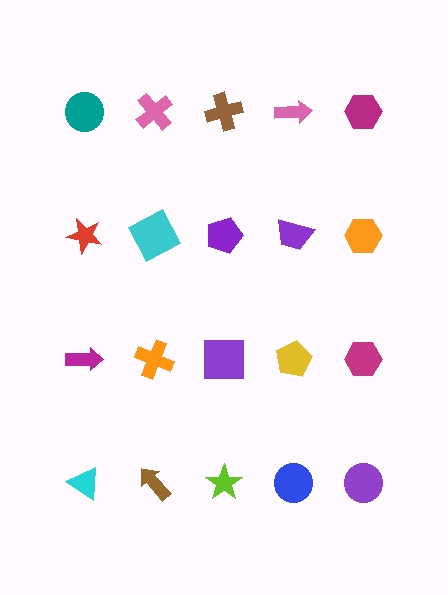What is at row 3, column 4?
A yellow pentagon.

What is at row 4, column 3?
A lime star.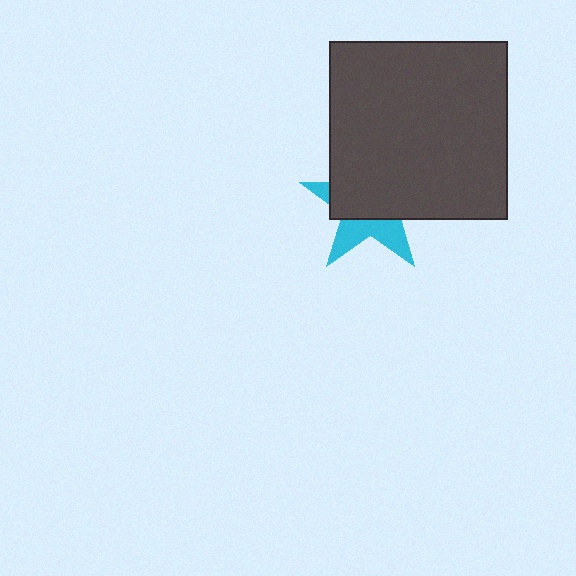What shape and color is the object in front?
The object in front is a dark gray square.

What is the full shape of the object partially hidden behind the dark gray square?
The partially hidden object is a cyan star.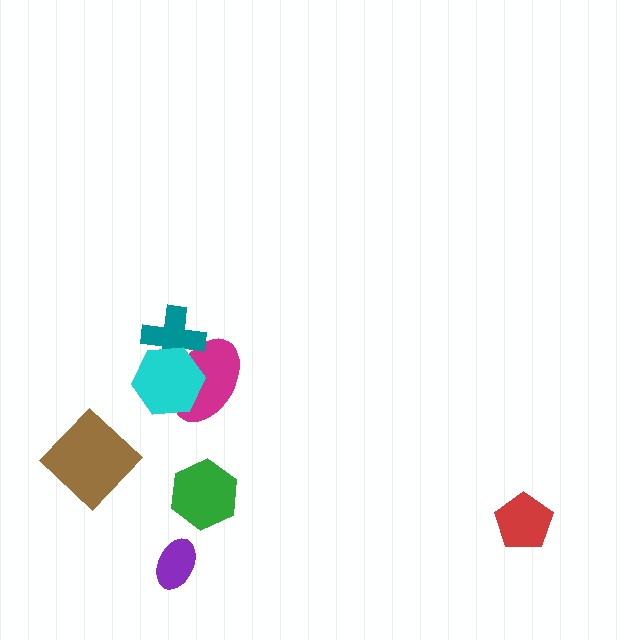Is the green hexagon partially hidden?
No, no other shape covers it.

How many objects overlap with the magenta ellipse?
2 objects overlap with the magenta ellipse.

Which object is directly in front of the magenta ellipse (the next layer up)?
The teal cross is directly in front of the magenta ellipse.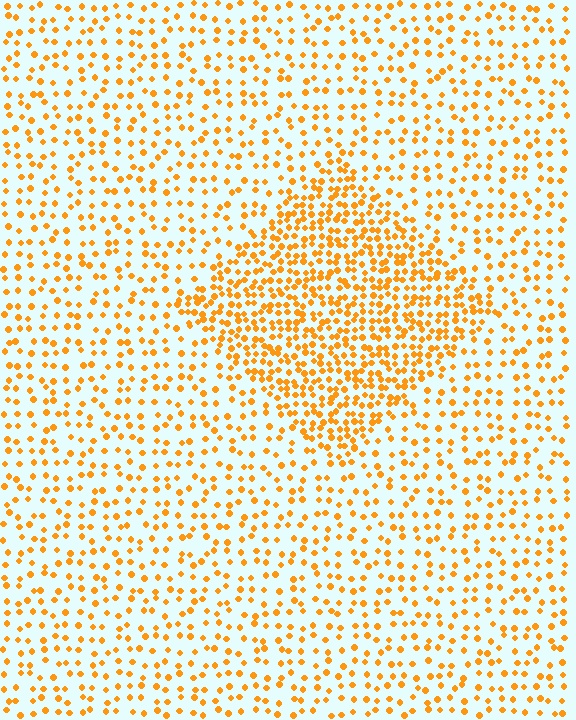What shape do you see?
I see a diamond.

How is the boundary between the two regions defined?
The boundary is defined by a change in element density (approximately 2.2x ratio). All elements are the same color, size, and shape.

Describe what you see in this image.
The image contains small orange elements arranged at two different densities. A diamond-shaped region is visible where the elements are more densely packed than the surrounding area.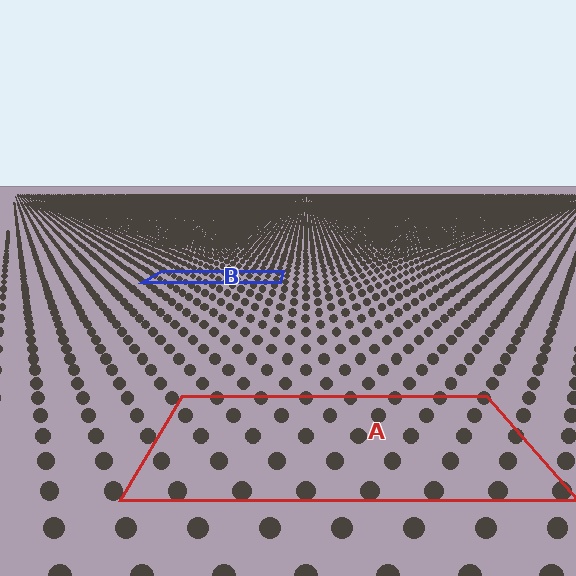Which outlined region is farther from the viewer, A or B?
Region B is farther from the viewer — the texture elements inside it appear smaller and more densely packed.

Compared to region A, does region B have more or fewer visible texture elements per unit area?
Region B has more texture elements per unit area — they are packed more densely because it is farther away.